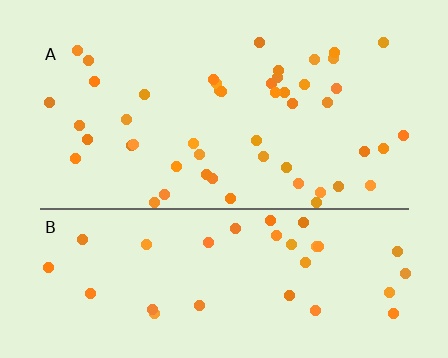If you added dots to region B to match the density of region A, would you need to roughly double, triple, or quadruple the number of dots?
Approximately double.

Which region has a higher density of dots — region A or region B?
A (the top).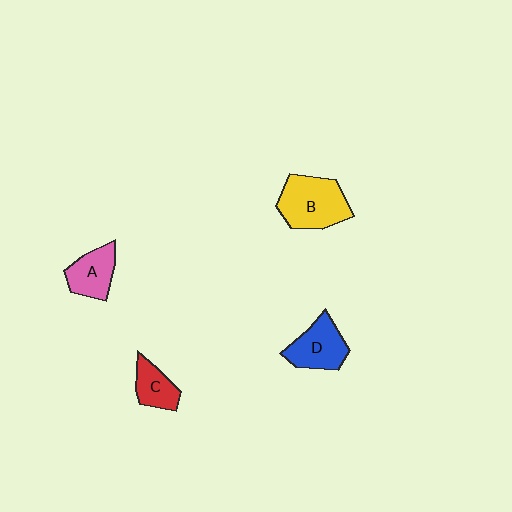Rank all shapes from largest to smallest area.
From largest to smallest: B (yellow), D (blue), A (pink), C (red).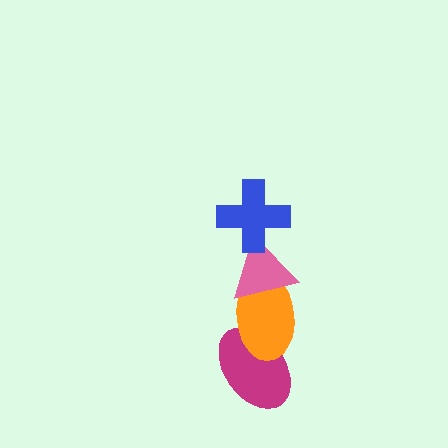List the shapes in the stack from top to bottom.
From top to bottom: the blue cross, the pink triangle, the orange ellipse, the magenta ellipse.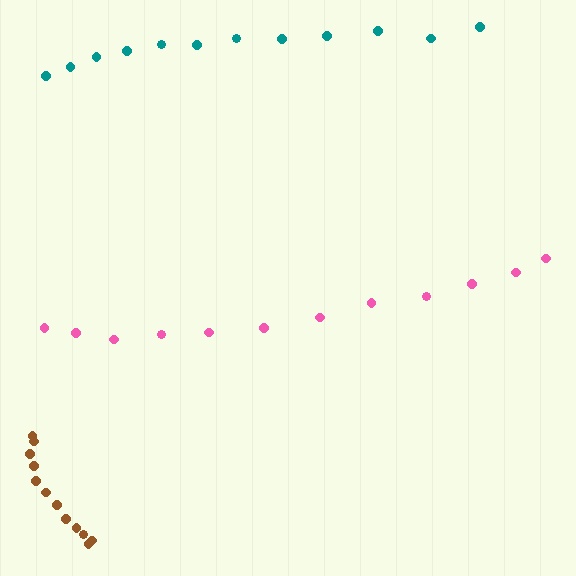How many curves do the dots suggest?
There are 3 distinct paths.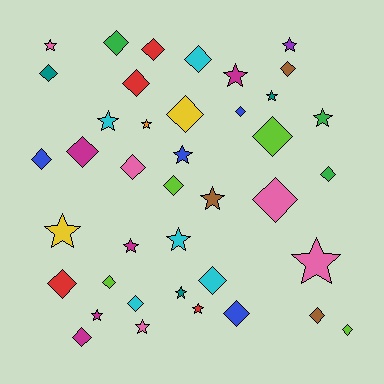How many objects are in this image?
There are 40 objects.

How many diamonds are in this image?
There are 23 diamonds.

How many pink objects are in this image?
There are 5 pink objects.